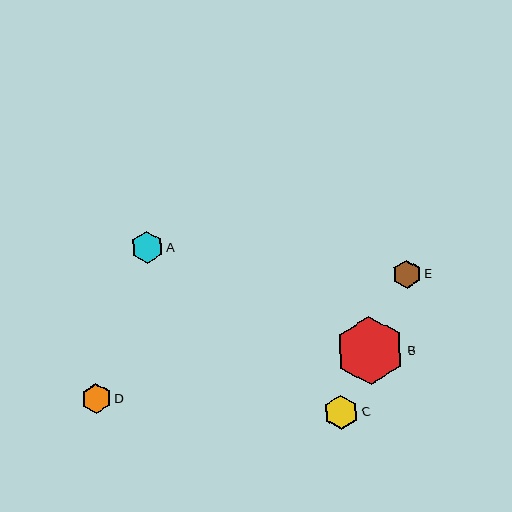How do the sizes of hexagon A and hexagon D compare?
Hexagon A and hexagon D are approximately the same size.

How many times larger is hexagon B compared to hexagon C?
Hexagon B is approximately 2.0 times the size of hexagon C.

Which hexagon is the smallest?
Hexagon E is the smallest with a size of approximately 29 pixels.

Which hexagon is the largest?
Hexagon B is the largest with a size of approximately 68 pixels.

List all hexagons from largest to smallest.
From largest to smallest: B, C, A, D, E.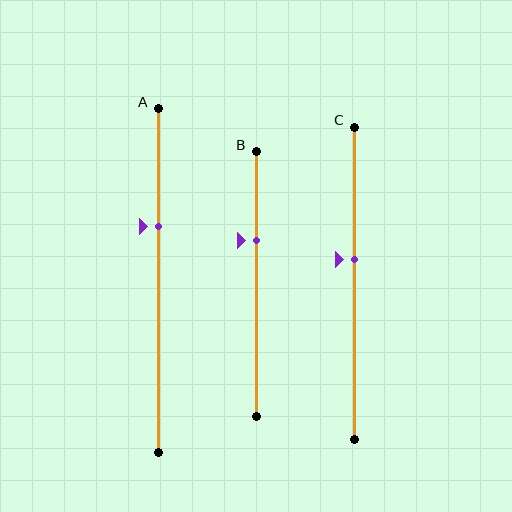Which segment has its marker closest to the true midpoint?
Segment C has its marker closest to the true midpoint.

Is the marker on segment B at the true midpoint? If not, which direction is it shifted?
No, the marker on segment B is shifted upward by about 16% of the segment length.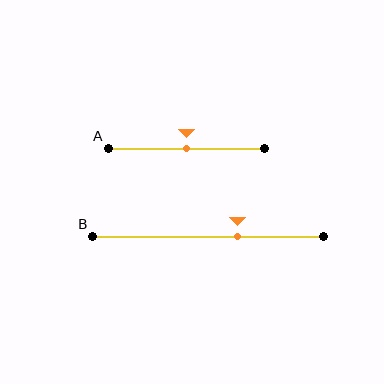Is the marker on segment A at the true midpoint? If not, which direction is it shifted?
Yes, the marker on segment A is at the true midpoint.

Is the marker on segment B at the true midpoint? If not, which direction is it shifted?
No, the marker on segment B is shifted to the right by about 13% of the segment length.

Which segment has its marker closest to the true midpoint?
Segment A has its marker closest to the true midpoint.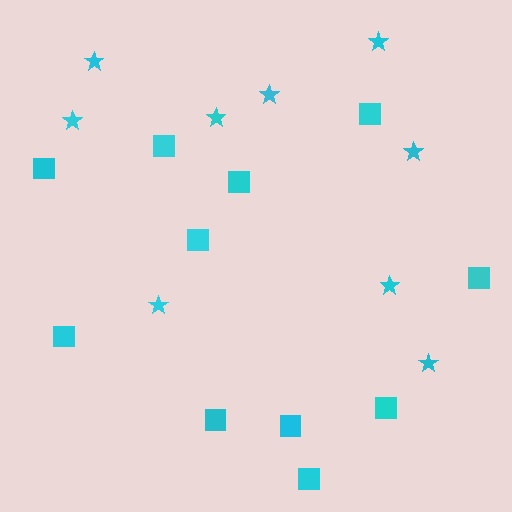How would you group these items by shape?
There are 2 groups: one group of stars (9) and one group of squares (11).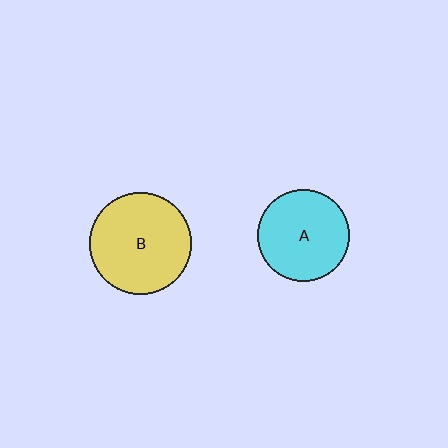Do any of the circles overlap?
No, none of the circles overlap.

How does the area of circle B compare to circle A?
Approximately 1.2 times.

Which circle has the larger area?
Circle B (yellow).